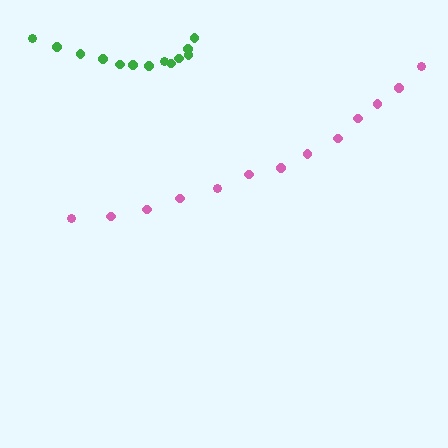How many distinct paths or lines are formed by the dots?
There are 2 distinct paths.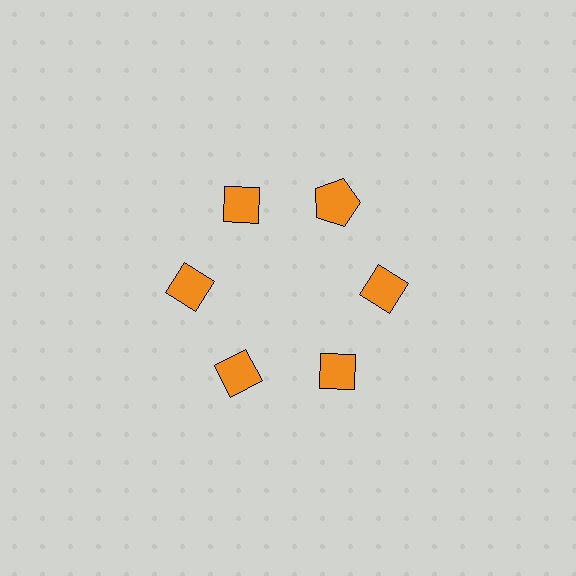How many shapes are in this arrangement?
There are 6 shapes arranged in a ring pattern.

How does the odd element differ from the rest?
It has a different shape: pentagon instead of diamond.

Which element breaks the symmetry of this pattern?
The orange pentagon at roughly the 1 o'clock position breaks the symmetry. All other shapes are orange diamonds.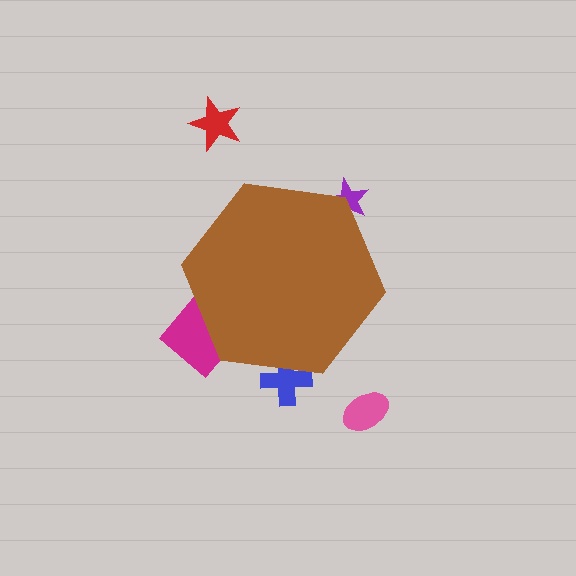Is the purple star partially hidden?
Yes, the purple star is partially hidden behind the brown hexagon.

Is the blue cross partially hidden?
Yes, the blue cross is partially hidden behind the brown hexagon.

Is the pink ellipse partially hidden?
No, the pink ellipse is fully visible.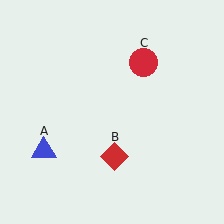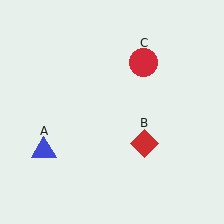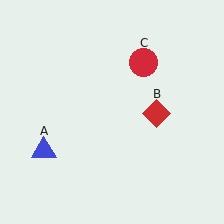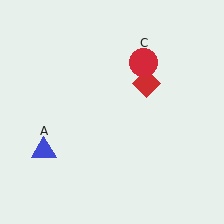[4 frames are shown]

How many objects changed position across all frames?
1 object changed position: red diamond (object B).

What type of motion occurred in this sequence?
The red diamond (object B) rotated counterclockwise around the center of the scene.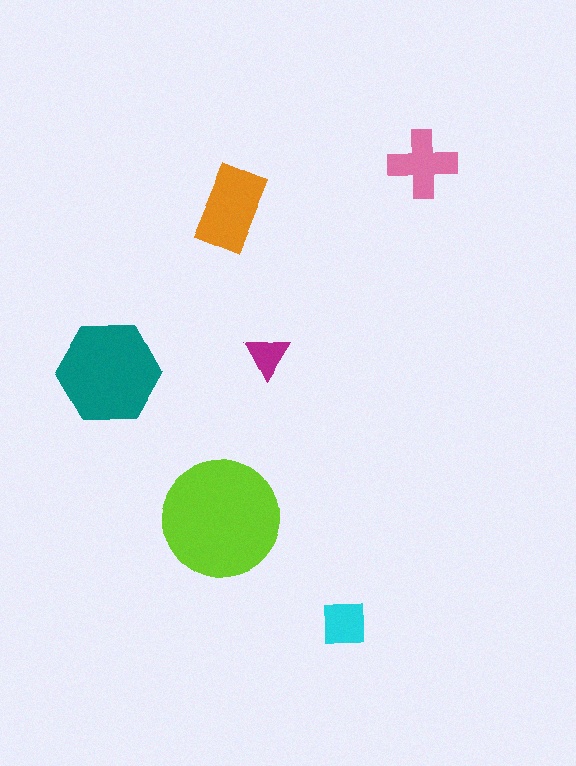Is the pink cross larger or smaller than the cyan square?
Larger.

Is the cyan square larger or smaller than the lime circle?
Smaller.